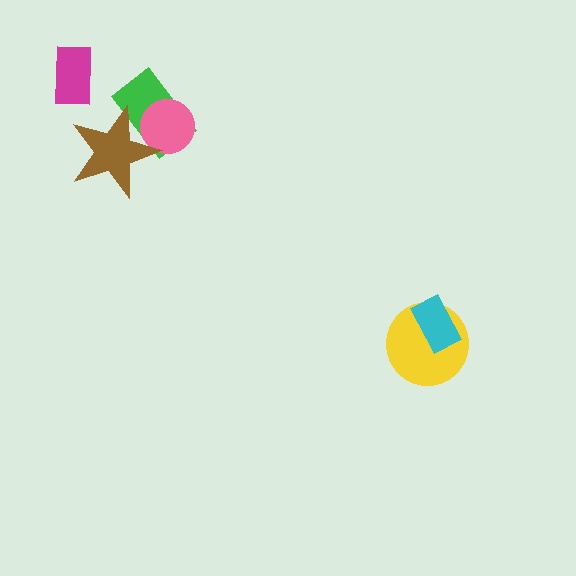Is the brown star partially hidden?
No, no other shape covers it.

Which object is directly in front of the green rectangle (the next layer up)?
The pink circle is directly in front of the green rectangle.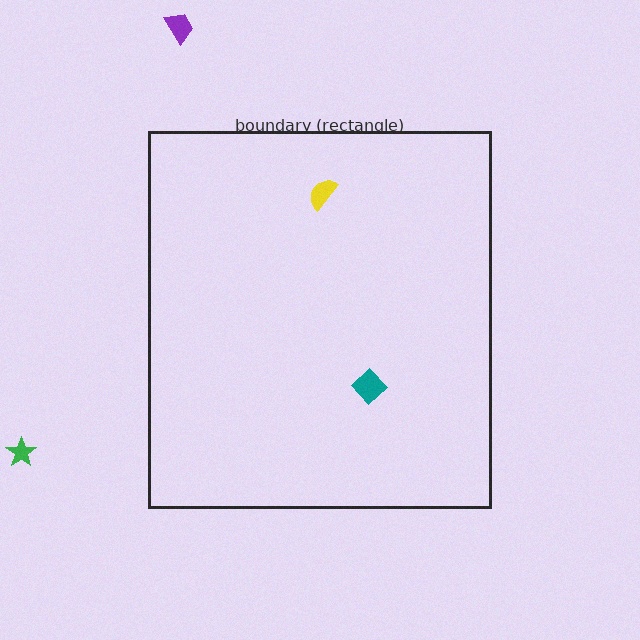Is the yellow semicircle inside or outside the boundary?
Inside.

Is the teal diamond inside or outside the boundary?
Inside.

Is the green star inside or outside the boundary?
Outside.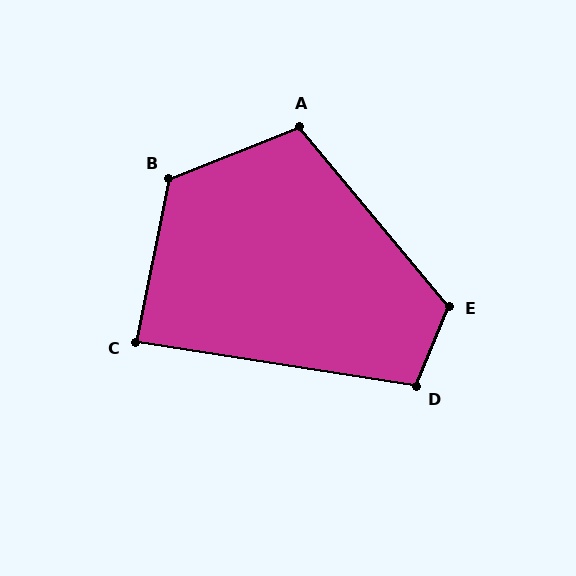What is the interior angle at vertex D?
Approximately 103 degrees (obtuse).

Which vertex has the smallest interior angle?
C, at approximately 88 degrees.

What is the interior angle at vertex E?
Approximately 118 degrees (obtuse).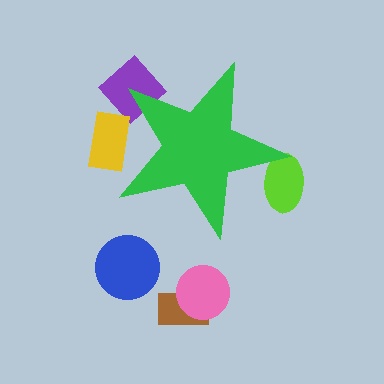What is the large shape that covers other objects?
A green star.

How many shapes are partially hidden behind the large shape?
3 shapes are partially hidden.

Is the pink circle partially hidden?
No, the pink circle is fully visible.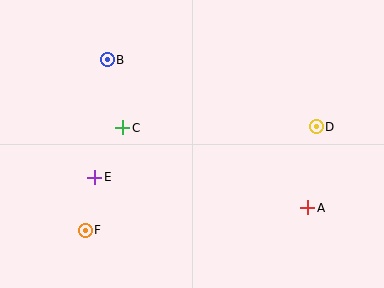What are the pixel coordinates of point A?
Point A is at (308, 208).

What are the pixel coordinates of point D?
Point D is at (316, 127).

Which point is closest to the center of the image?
Point C at (123, 128) is closest to the center.